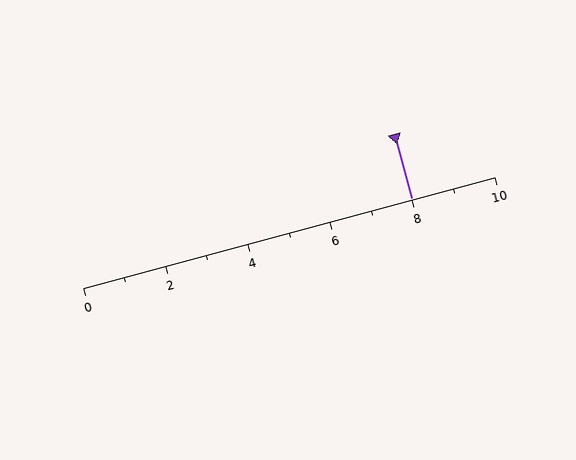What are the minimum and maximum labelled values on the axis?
The axis runs from 0 to 10.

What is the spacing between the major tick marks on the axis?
The major ticks are spaced 2 apart.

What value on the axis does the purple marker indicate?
The marker indicates approximately 8.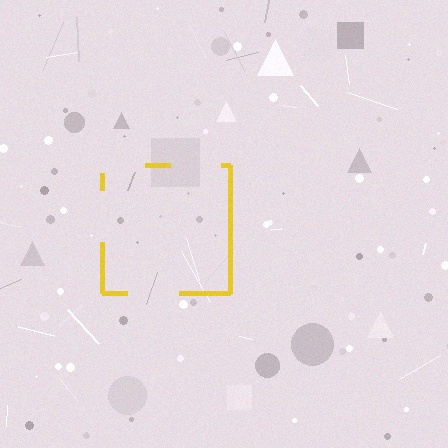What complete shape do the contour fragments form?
The contour fragments form a square.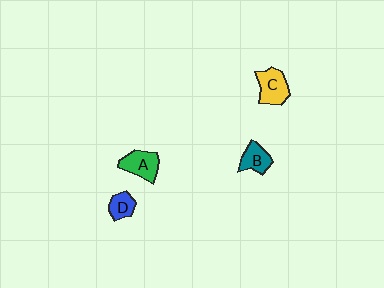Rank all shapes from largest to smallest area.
From largest to smallest: C (yellow), A (green), B (teal), D (blue).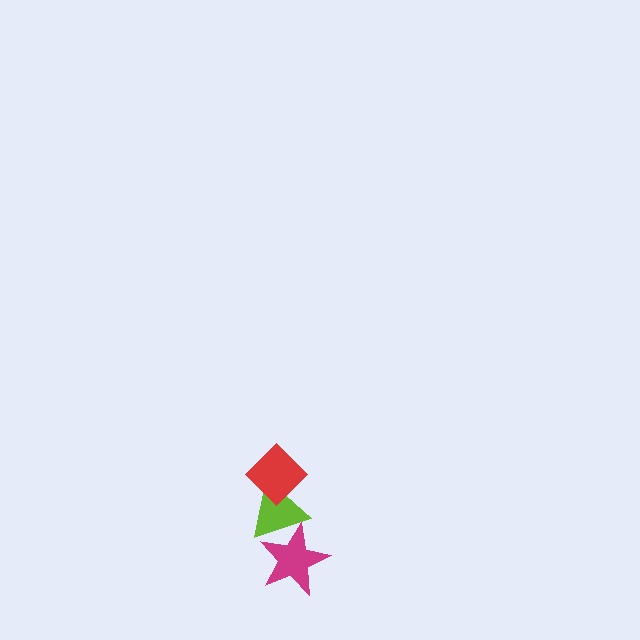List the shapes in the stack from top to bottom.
From top to bottom: the red diamond, the lime triangle, the magenta star.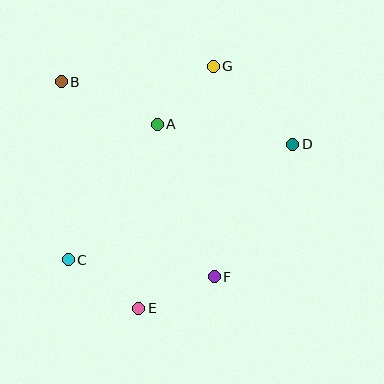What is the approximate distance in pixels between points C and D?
The distance between C and D is approximately 253 pixels.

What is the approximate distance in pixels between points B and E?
The distance between B and E is approximately 240 pixels.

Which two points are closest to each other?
Points A and G are closest to each other.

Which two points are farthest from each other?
Points E and G are farthest from each other.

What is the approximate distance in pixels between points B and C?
The distance between B and C is approximately 178 pixels.